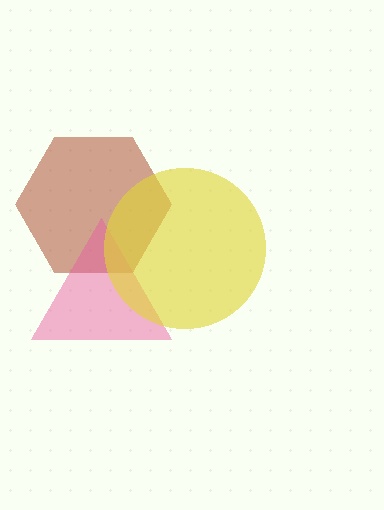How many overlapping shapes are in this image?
There are 3 overlapping shapes in the image.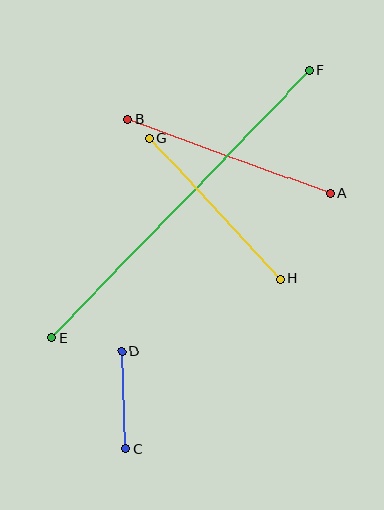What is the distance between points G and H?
The distance is approximately 192 pixels.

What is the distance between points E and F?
The distance is approximately 370 pixels.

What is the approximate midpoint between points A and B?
The midpoint is at approximately (229, 157) pixels.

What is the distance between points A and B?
The distance is approximately 215 pixels.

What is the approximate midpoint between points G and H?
The midpoint is at approximately (215, 209) pixels.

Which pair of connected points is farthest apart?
Points E and F are farthest apart.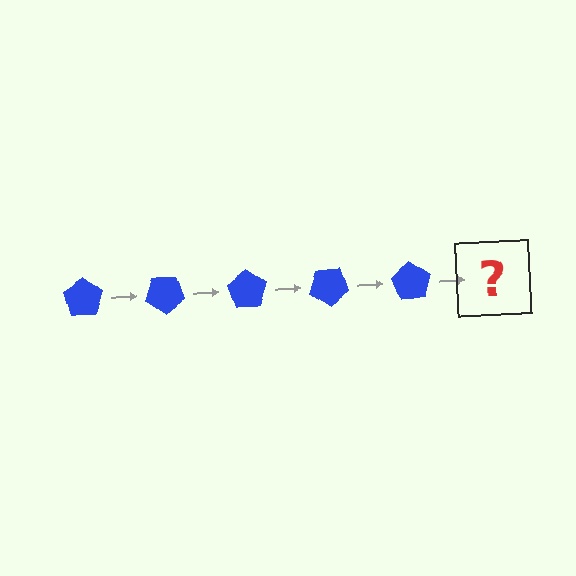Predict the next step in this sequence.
The next step is a blue pentagon rotated 175 degrees.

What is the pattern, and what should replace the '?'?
The pattern is that the pentagon rotates 35 degrees each step. The '?' should be a blue pentagon rotated 175 degrees.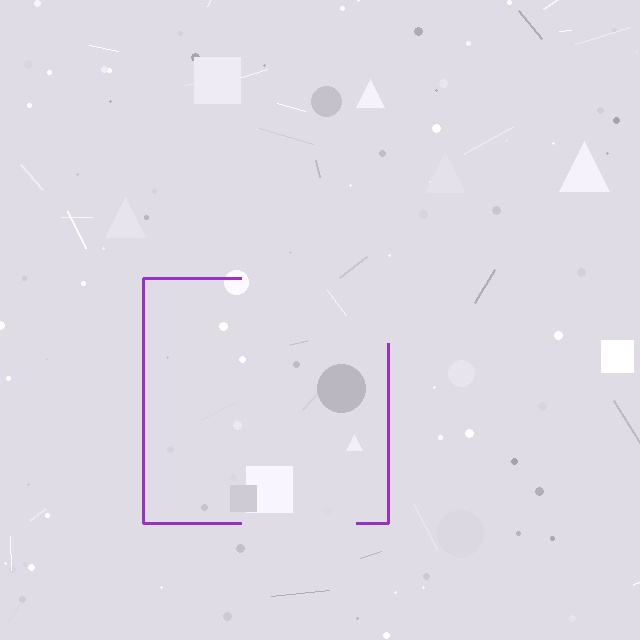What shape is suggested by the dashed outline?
The dashed outline suggests a square.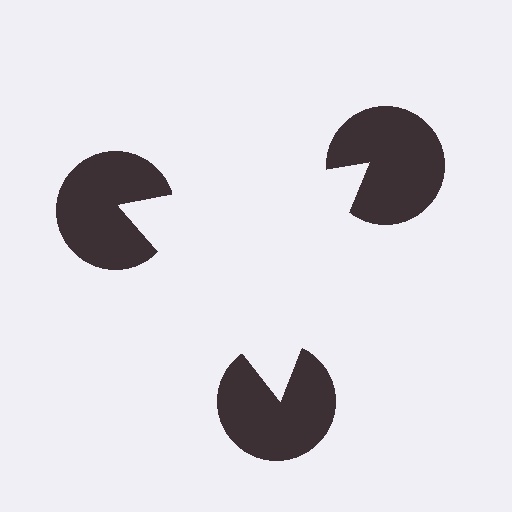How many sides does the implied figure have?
3 sides.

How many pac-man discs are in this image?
There are 3 — one at each vertex of the illusory triangle.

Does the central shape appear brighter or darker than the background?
It typically appears slightly brighter than the background, even though no actual brightness change is drawn.